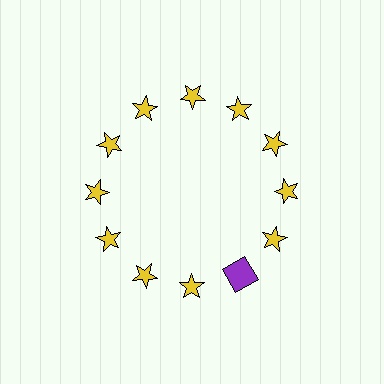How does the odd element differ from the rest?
It differs in both color (purple instead of yellow) and shape (square instead of star).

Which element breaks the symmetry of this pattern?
The purple square at roughly the 5 o'clock position breaks the symmetry. All other shapes are yellow stars.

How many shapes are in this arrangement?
There are 12 shapes arranged in a ring pattern.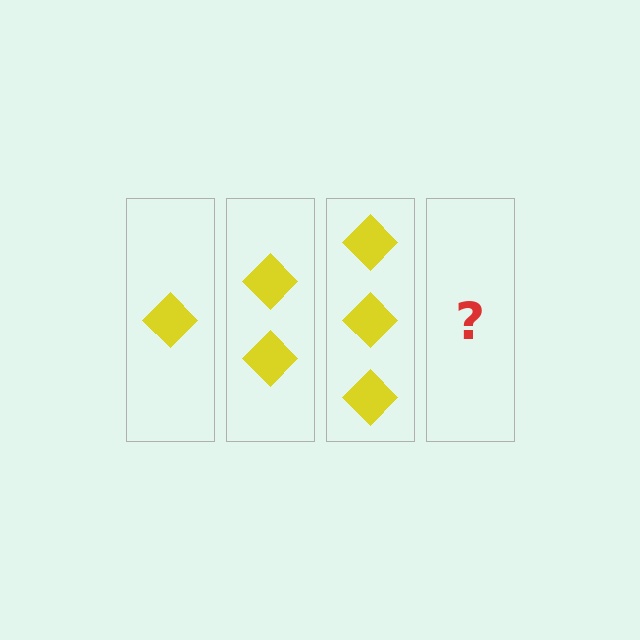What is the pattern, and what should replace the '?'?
The pattern is that each step adds one more diamond. The '?' should be 4 diamonds.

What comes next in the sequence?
The next element should be 4 diamonds.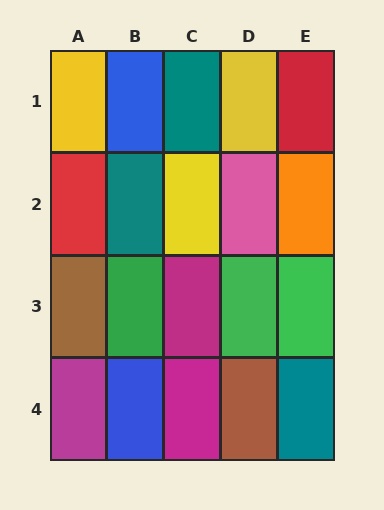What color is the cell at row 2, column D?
Pink.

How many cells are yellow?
3 cells are yellow.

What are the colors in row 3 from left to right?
Brown, green, magenta, green, green.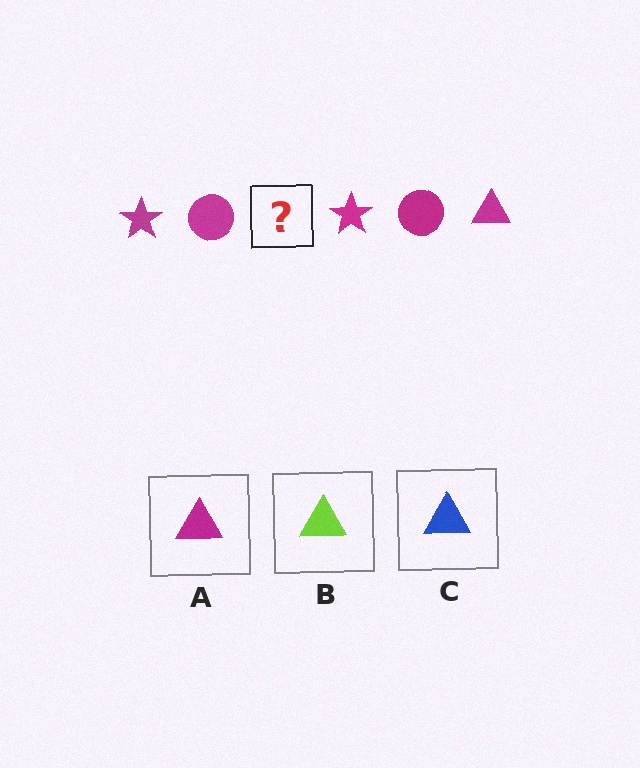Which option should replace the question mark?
Option A.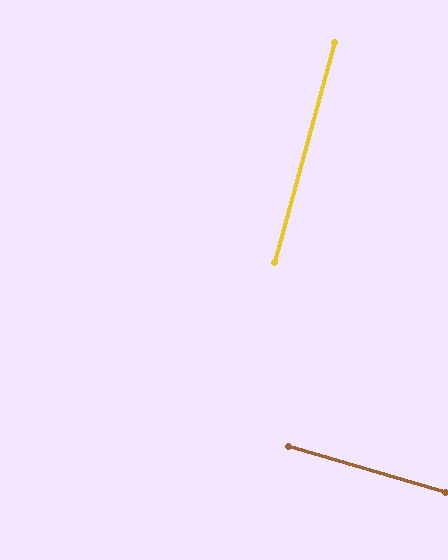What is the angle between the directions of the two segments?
Approximately 89 degrees.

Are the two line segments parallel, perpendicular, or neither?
Perpendicular — they meet at approximately 89°.